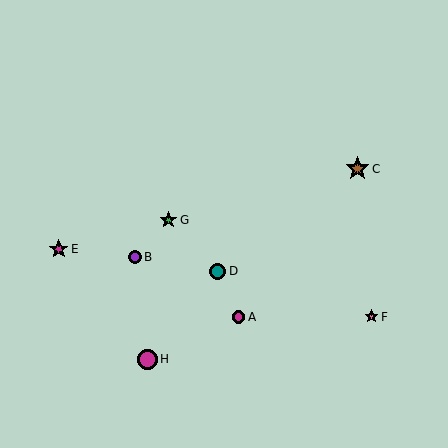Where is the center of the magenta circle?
The center of the magenta circle is at (148, 359).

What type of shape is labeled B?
Shape B is a purple circle.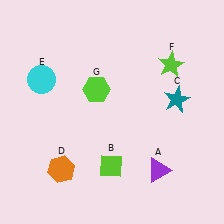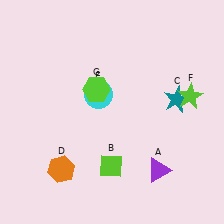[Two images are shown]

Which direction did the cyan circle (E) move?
The cyan circle (E) moved right.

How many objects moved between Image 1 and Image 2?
2 objects moved between the two images.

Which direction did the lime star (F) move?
The lime star (F) moved down.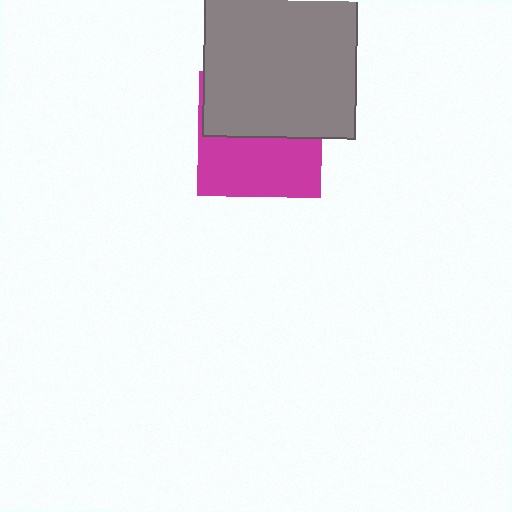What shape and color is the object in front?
The object in front is a gray square.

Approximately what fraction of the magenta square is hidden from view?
Roughly 51% of the magenta square is hidden behind the gray square.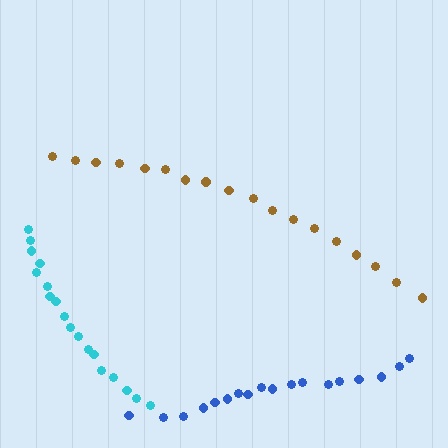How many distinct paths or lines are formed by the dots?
There are 3 distinct paths.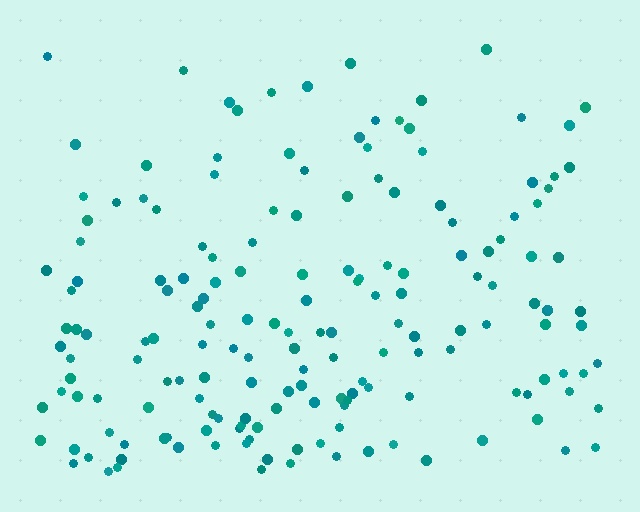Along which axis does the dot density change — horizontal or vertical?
Vertical.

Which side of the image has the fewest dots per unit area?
The top.